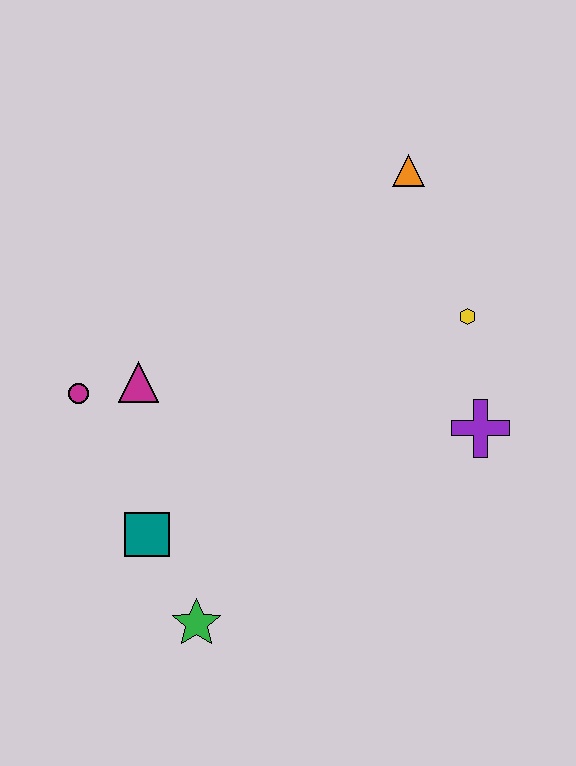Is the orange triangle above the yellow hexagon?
Yes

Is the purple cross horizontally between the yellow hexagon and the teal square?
No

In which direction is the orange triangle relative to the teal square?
The orange triangle is above the teal square.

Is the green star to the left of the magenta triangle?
No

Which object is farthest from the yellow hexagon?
The green star is farthest from the yellow hexagon.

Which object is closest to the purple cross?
The yellow hexagon is closest to the purple cross.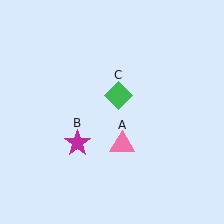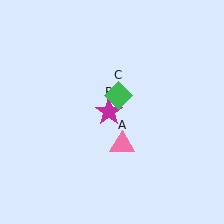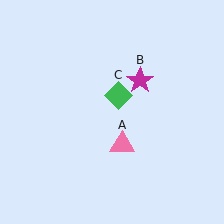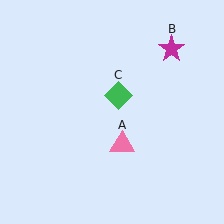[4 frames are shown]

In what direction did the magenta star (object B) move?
The magenta star (object B) moved up and to the right.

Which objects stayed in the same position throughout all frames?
Pink triangle (object A) and green diamond (object C) remained stationary.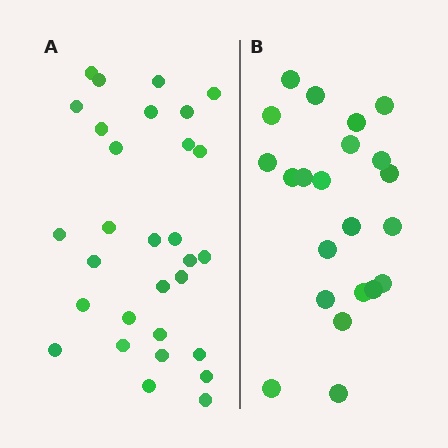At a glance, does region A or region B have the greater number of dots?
Region A (the left region) has more dots.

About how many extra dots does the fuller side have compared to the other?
Region A has roughly 8 or so more dots than region B.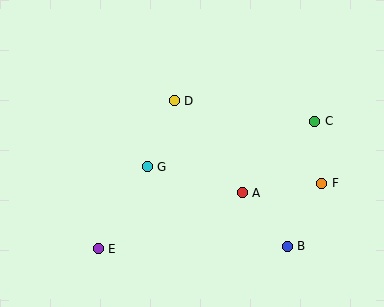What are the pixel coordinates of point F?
Point F is at (322, 183).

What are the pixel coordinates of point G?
Point G is at (147, 167).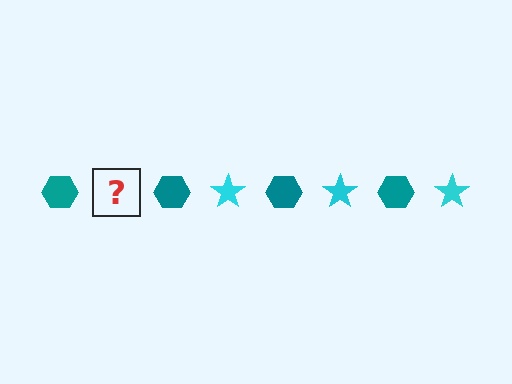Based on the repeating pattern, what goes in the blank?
The blank should be a cyan star.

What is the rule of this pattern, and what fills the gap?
The rule is that the pattern alternates between teal hexagon and cyan star. The gap should be filled with a cyan star.